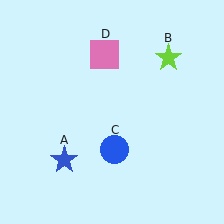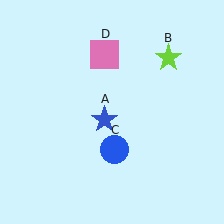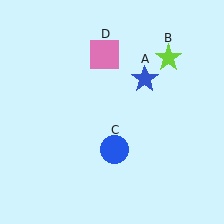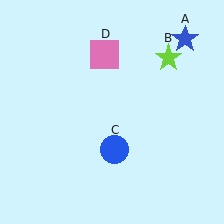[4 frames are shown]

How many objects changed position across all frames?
1 object changed position: blue star (object A).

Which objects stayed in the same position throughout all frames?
Lime star (object B) and blue circle (object C) and pink square (object D) remained stationary.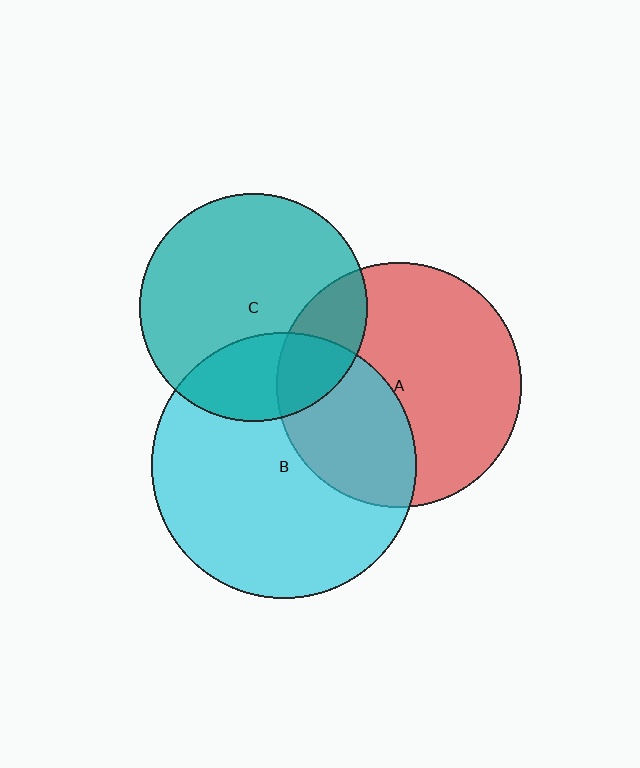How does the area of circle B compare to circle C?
Approximately 1.4 times.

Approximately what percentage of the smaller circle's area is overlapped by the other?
Approximately 20%.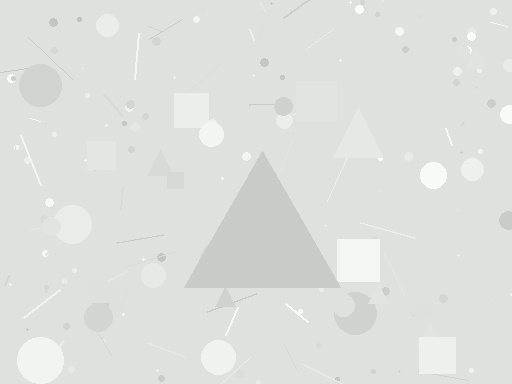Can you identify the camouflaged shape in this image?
The camouflaged shape is a triangle.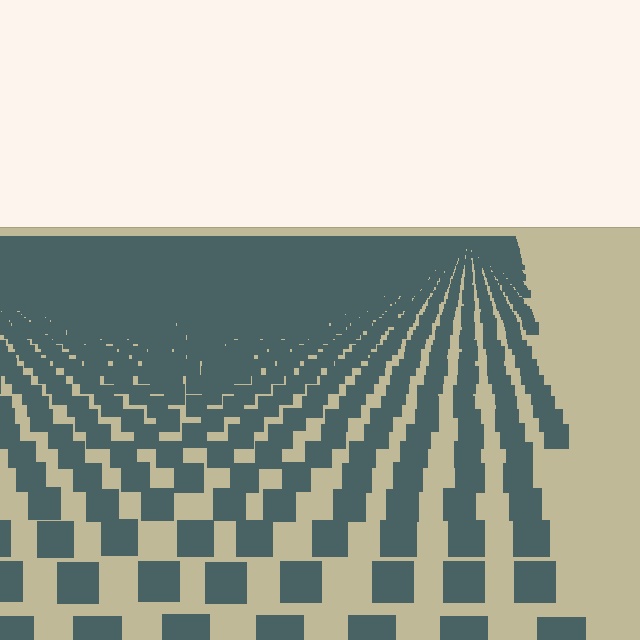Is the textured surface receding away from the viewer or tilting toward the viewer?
The surface is receding away from the viewer. Texture elements get smaller and denser toward the top.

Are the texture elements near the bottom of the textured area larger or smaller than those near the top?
Larger. Near the bottom, elements are closer to the viewer and appear at a bigger on-screen size.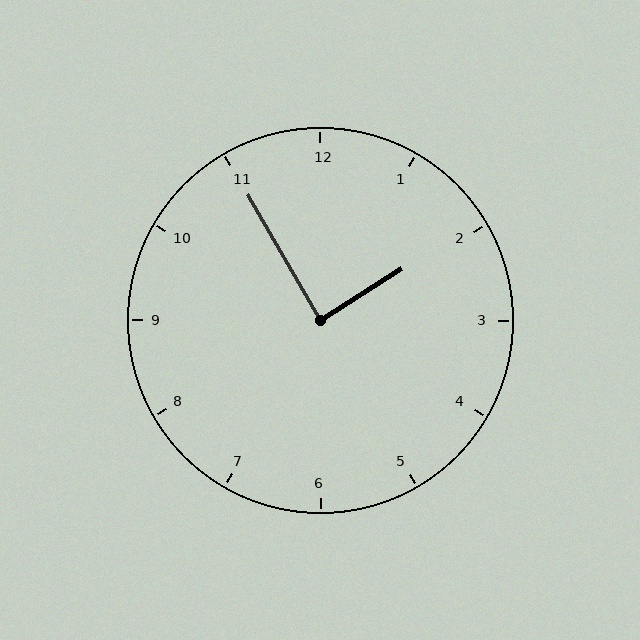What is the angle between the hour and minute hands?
Approximately 88 degrees.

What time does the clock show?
1:55.